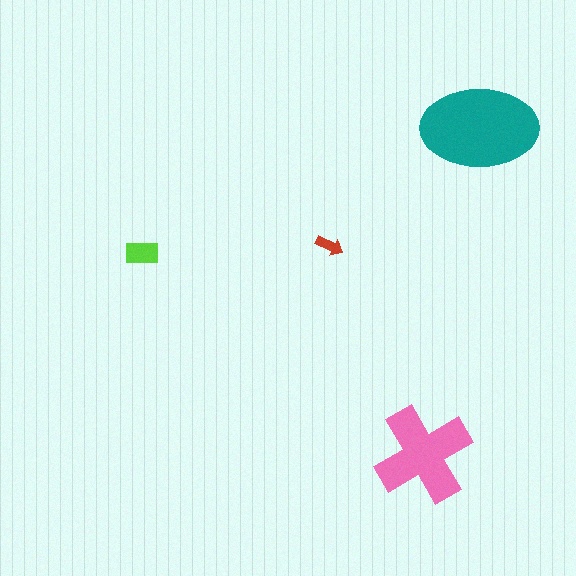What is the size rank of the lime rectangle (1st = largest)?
3rd.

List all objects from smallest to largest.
The red arrow, the lime rectangle, the pink cross, the teal ellipse.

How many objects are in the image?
There are 4 objects in the image.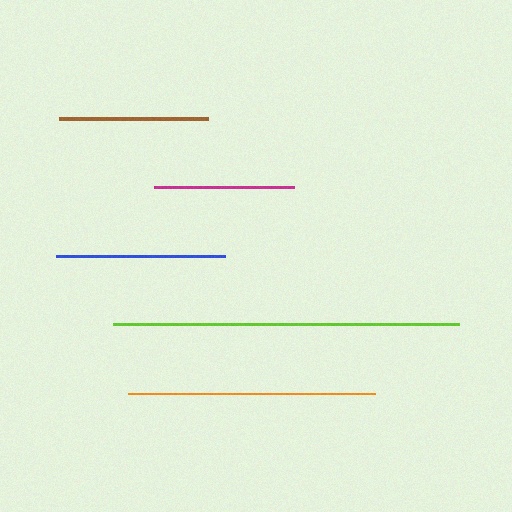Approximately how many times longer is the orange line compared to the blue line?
The orange line is approximately 1.5 times the length of the blue line.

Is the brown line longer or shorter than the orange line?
The orange line is longer than the brown line.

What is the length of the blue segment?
The blue segment is approximately 169 pixels long.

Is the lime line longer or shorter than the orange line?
The lime line is longer than the orange line.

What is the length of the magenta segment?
The magenta segment is approximately 140 pixels long.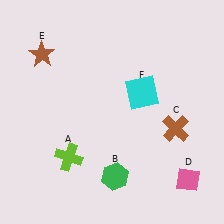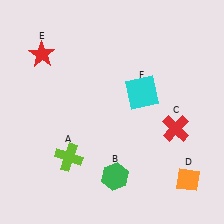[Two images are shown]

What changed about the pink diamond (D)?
In Image 1, D is pink. In Image 2, it changed to orange.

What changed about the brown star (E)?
In Image 1, E is brown. In Image 2, it changed to red.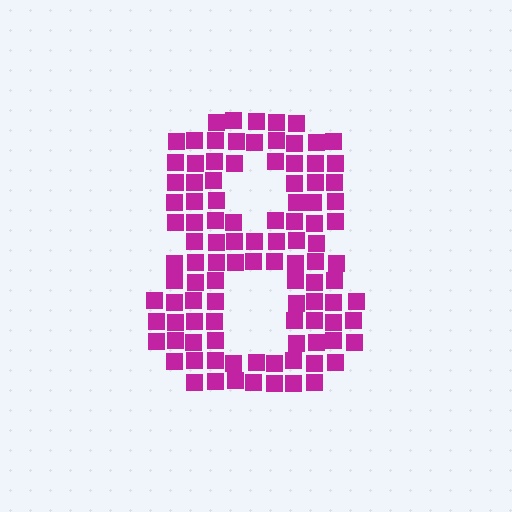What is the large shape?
The large shape is the digit 8.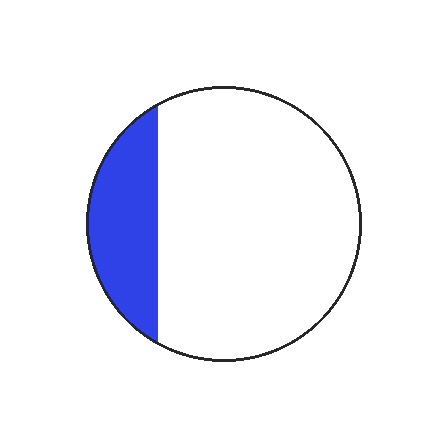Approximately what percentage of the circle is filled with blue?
Approximately 20%.